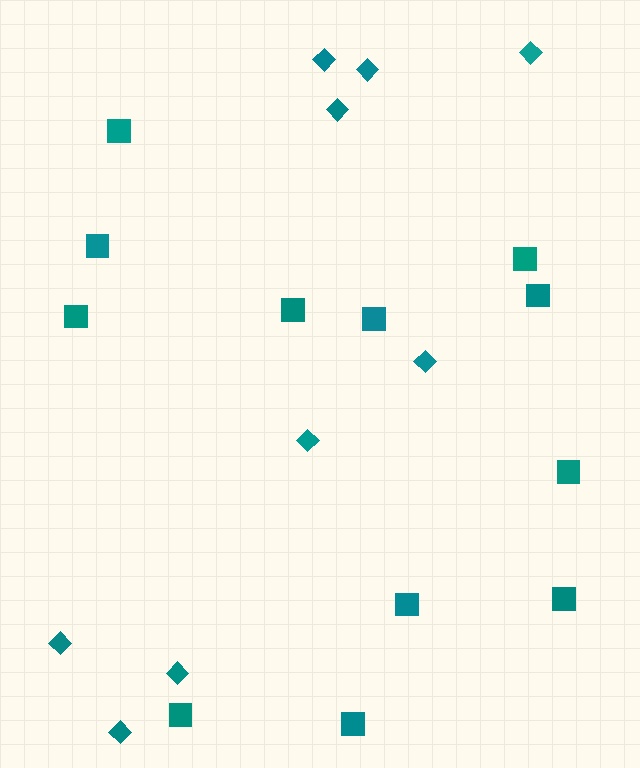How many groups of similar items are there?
There are 2 groups: one group of diamonds (9) and one group of squares (12).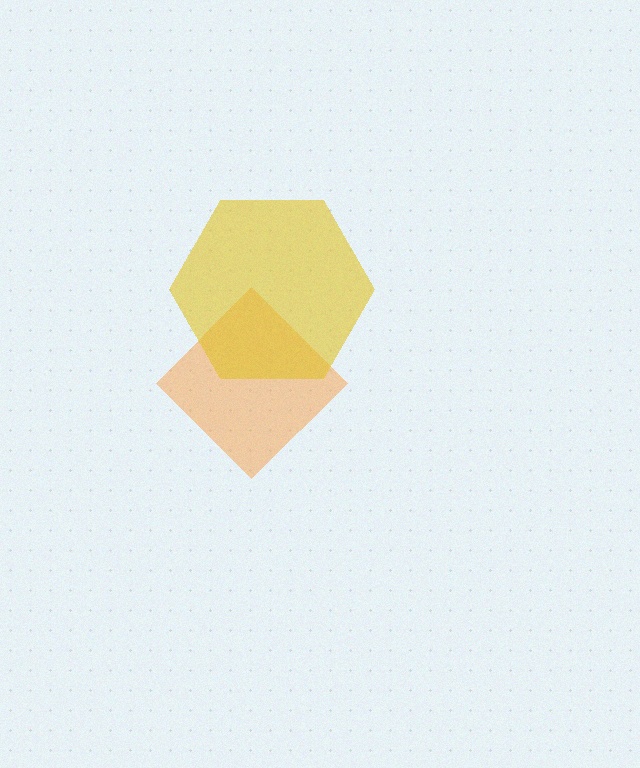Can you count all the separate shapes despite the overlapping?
Yes, there are 2 separate shapes.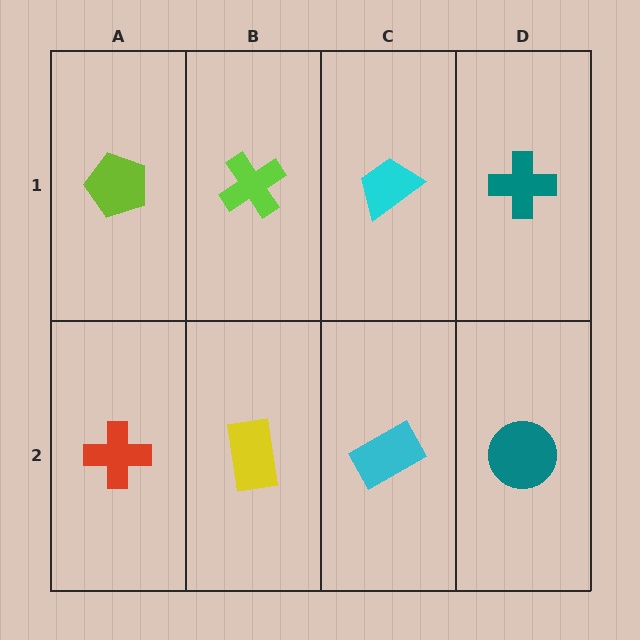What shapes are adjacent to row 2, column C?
A cyan trapezoid (row 1, column C), a yellow rectangle (row 2, column B), a teal circle (row 2, column D).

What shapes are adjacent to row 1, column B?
A yellow rectangle (row 2, column B), a lime pentagon (row 1, column A), a cyan trapezoid (row 1, column C).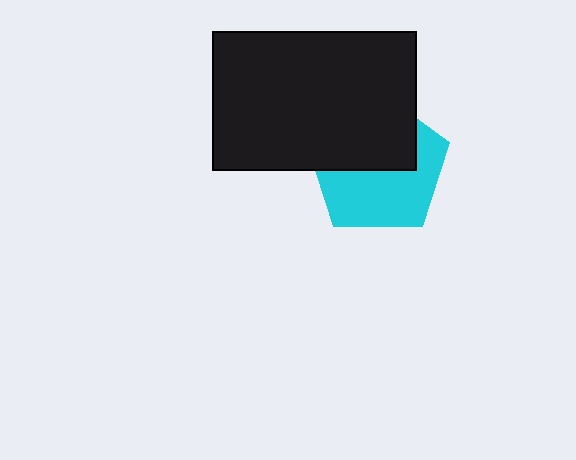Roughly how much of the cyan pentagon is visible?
About half of it is visible (roughly 53%).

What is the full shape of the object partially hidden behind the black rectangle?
The partially hidden object is a cyan pentagon.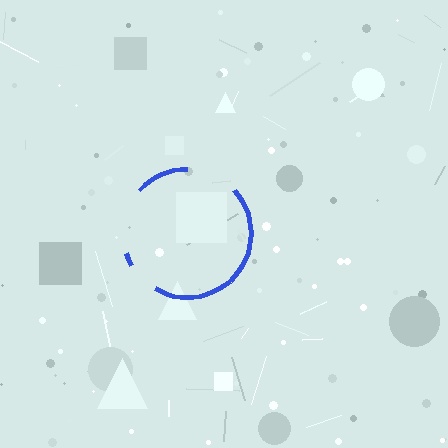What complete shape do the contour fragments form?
The contour fragments form a circle.